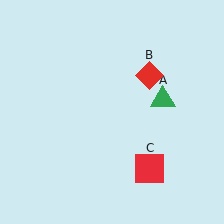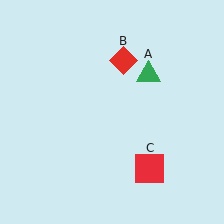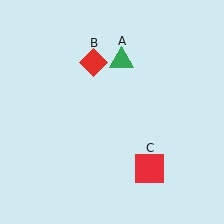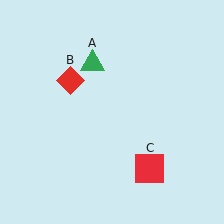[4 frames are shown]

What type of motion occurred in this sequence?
The green triangle (object A), red diamond (object B) rotated counterclockwise around the center of the scene.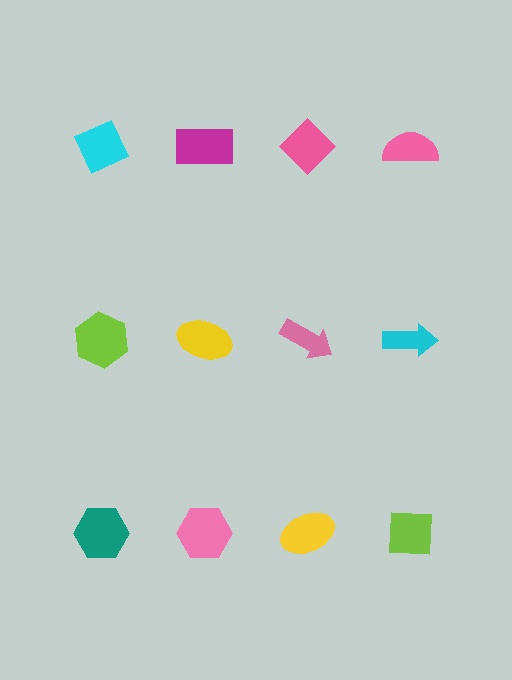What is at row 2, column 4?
A cyan arrow.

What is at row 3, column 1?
A teal hexagon.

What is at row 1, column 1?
A cyan diamond.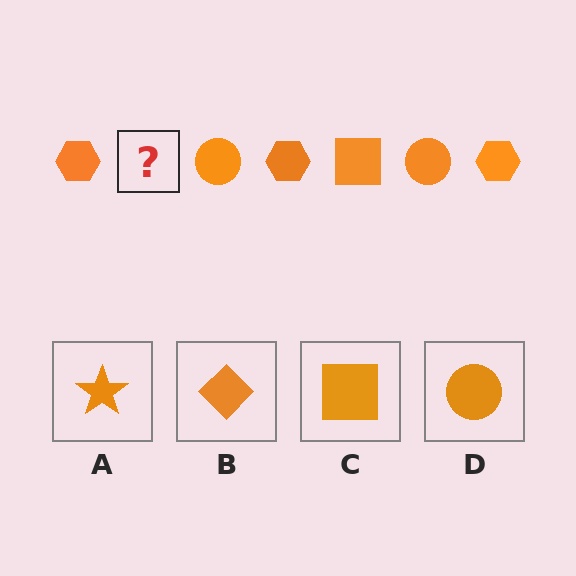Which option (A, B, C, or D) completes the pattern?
C.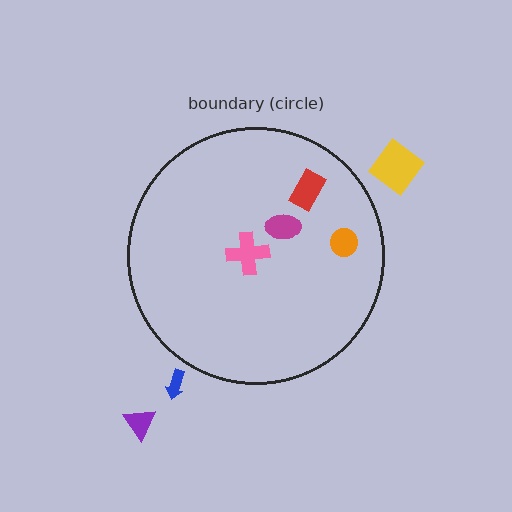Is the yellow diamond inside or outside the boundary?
Outside.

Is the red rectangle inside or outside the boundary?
Inside.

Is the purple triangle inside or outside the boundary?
Outside.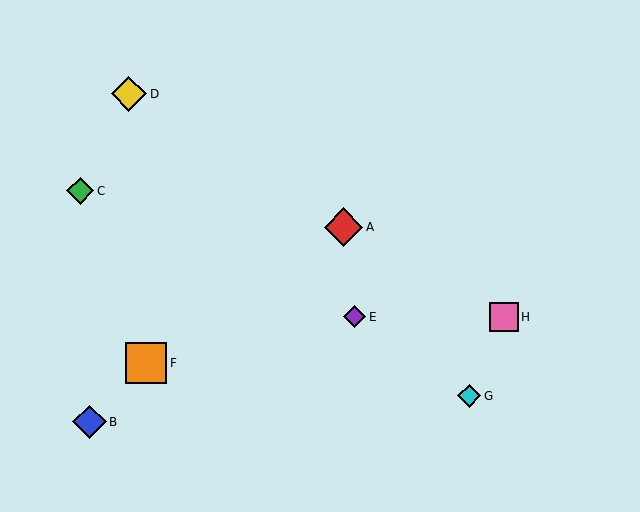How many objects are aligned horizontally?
2 objects (E, H) are aligned horizontally.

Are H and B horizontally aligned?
No, H is at y≈317 and B is at y≈422.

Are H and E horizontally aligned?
Yes, both are at y≈317.